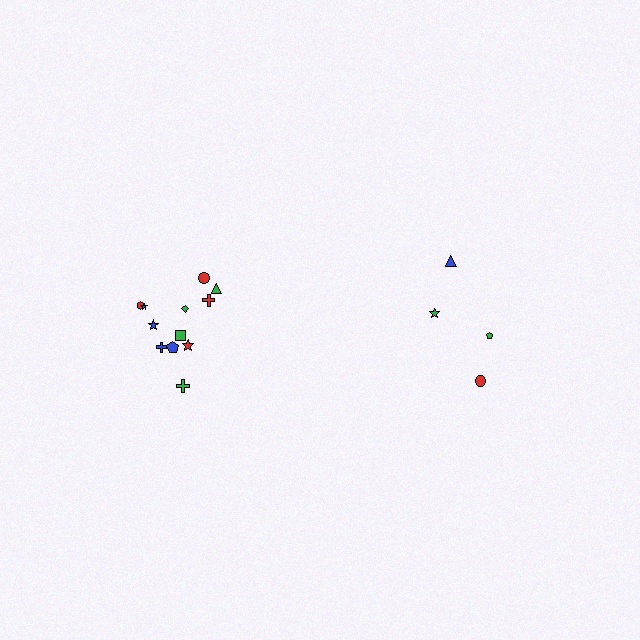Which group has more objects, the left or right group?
The left group.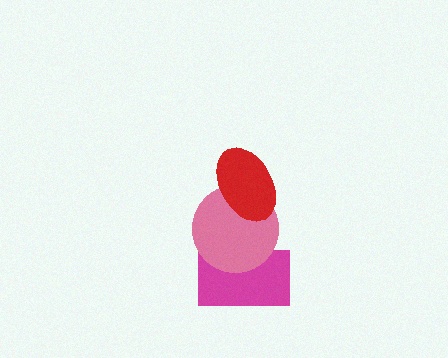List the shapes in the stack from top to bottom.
From top to bottom: the red ellipse, the pink circle, the magenta rectangle.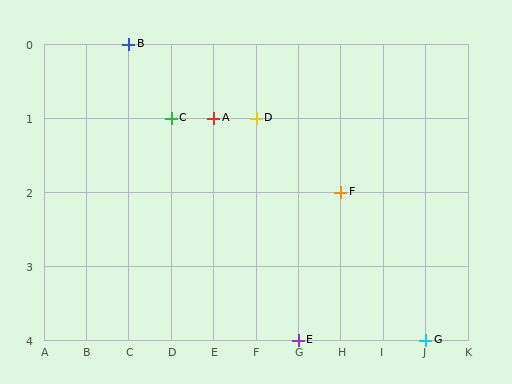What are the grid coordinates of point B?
Point B is at grid coordinates (C, 0).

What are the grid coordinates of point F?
Point F is at grid coordinates (H, 2).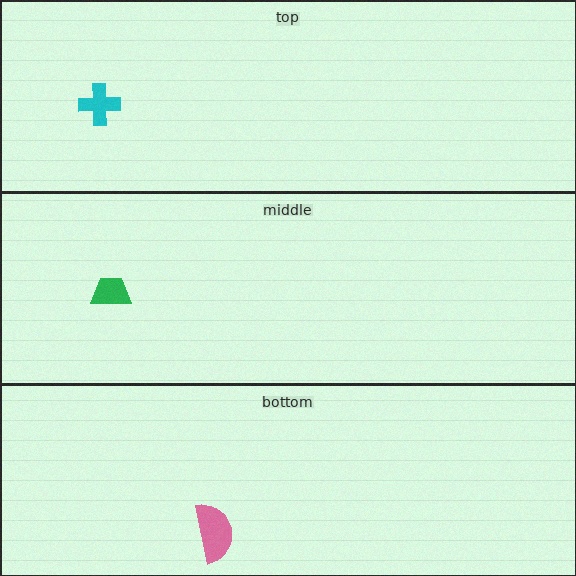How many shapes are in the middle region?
1.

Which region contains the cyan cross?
The top region.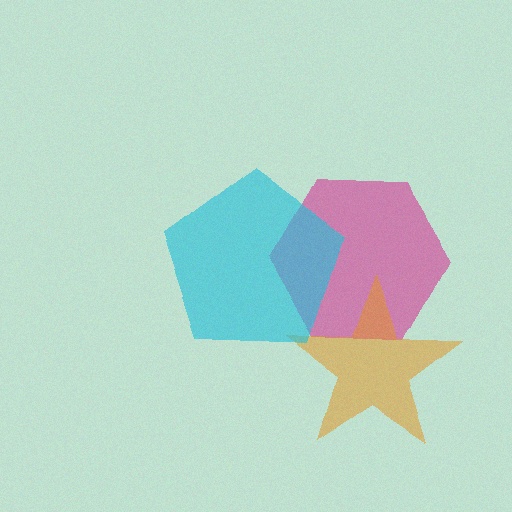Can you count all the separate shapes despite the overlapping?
Yes, there are 3 separate shapes.